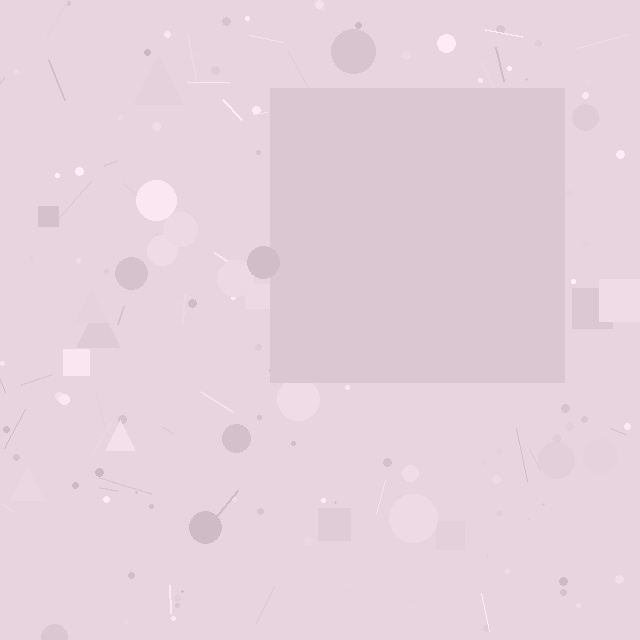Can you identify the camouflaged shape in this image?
The camouflaged shape is a square.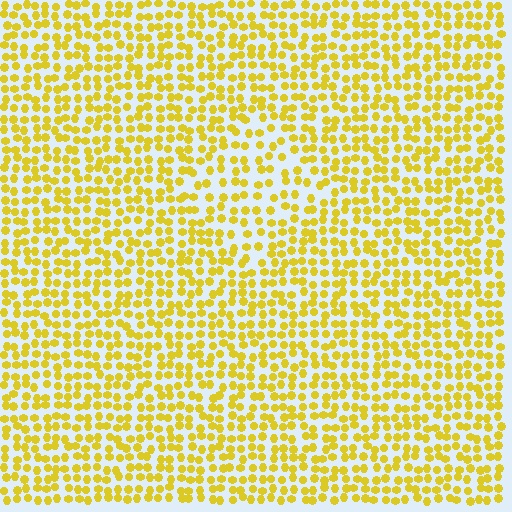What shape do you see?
I see a diamond.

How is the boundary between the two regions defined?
The boundary is defined by a change in element density (approximately 1.5x ratio). All elements are the same color, size, and shape.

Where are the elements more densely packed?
The elements are more densely packed outside the diamond boundary.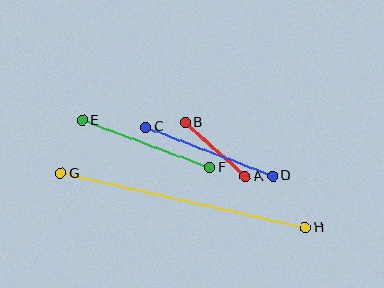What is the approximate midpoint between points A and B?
The midpoint is at approximately (215, 150) pixels.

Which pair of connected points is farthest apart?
Points G and H are farthest apart.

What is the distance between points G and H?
The distance is approximately 251 pixels.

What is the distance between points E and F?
The distance is approximately 136 pixels.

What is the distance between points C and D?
The distance is approximately 136 pixels.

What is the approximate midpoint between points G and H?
The midpoint is at approximately (183, 200) pixels.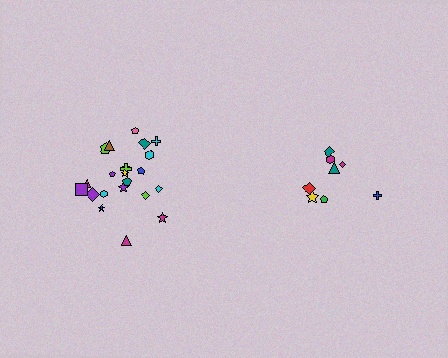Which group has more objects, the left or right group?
The left group.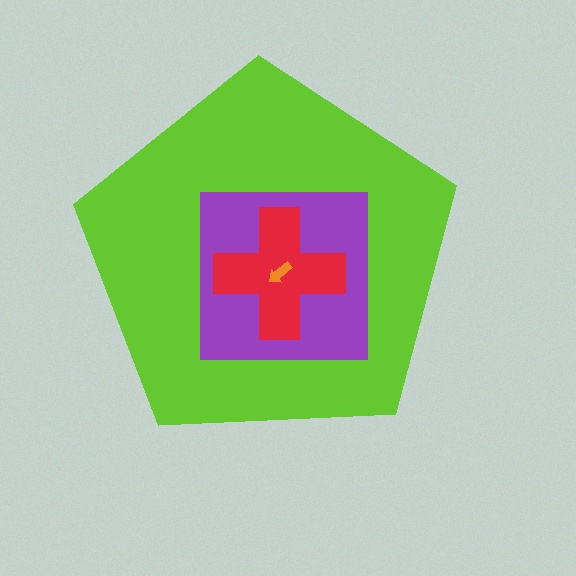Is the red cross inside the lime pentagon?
Yes.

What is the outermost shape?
The lime pentagon.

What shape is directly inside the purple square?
The red cross.